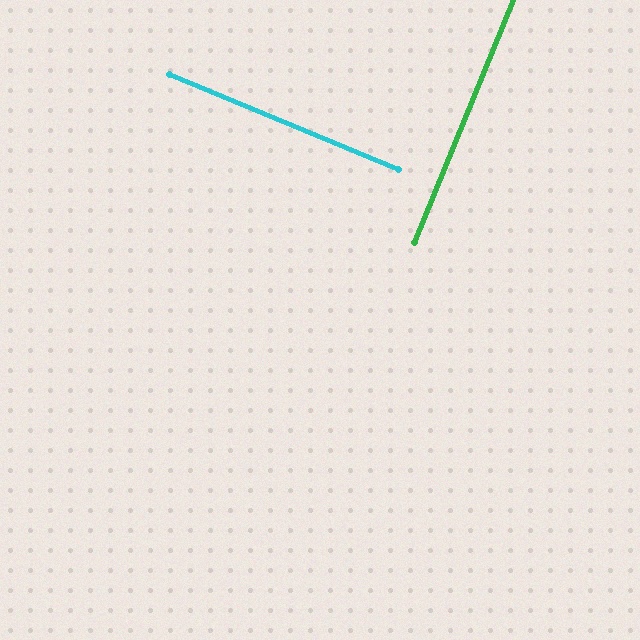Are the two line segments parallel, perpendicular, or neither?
Perpendicular — they meet at approximately 90°.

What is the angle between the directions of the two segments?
Approximately 90 degrees.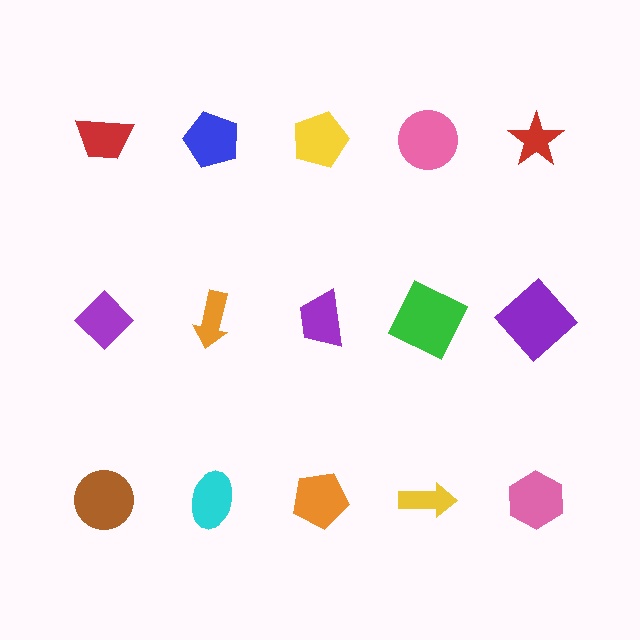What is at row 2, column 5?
A purple diamond.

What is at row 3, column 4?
A yellow arrow.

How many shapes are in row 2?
5 shapes.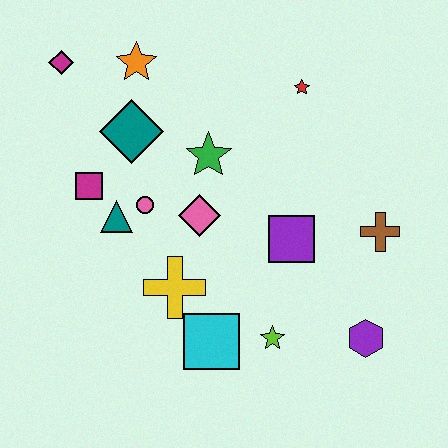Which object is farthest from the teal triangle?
The purple hexagon is farthest from the teal triangle.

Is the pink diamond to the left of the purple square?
Yes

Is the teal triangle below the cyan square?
No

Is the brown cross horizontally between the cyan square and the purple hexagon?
No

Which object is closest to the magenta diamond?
The orange star is closest to the magenta diamond.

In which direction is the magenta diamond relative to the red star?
The magenta diamond is to the left of the red star.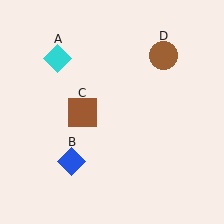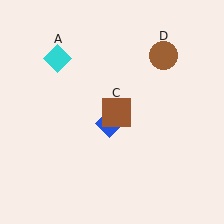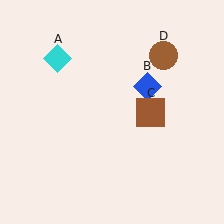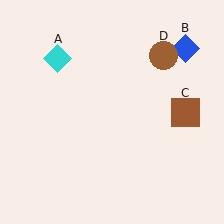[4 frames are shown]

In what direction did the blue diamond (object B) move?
The blue diamond (object B) moved up and to the right.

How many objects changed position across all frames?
2 objects changed position: blue diamond (object B), brown square (object C).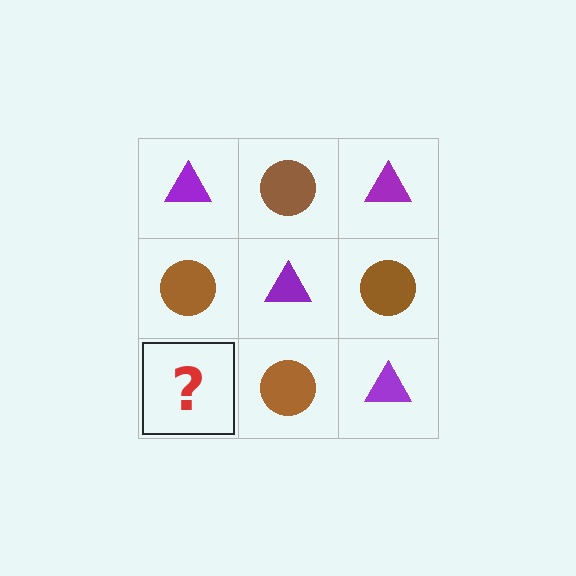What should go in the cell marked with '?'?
The missing cell should contain a purple triangle.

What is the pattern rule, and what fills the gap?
The rule is that it alternates purple triangle and brown circle in a checkerboard pattern. The gap should be filled with a purple triangle.